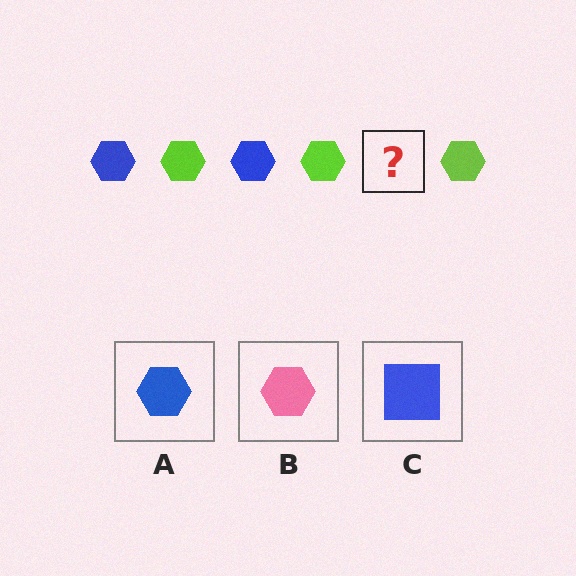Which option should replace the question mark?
Option A.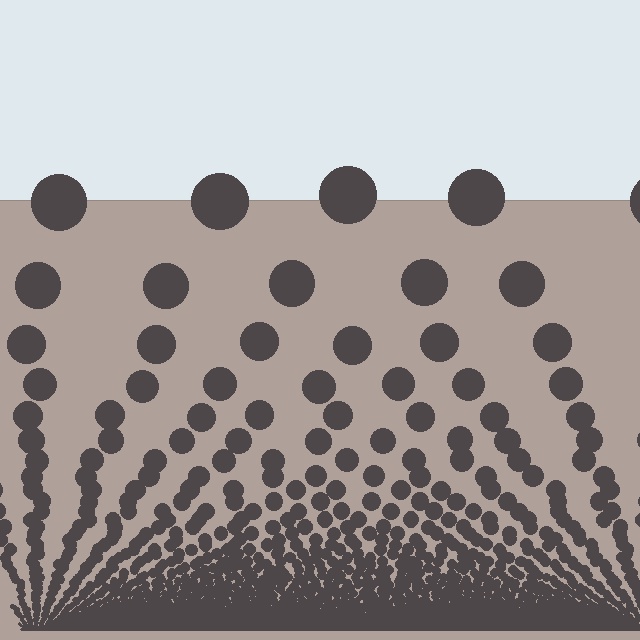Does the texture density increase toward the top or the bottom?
Density increases toward the bottom.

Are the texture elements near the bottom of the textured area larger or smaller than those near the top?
Smaller. The gradient is inverted — elements near the bottom are smaller and denser.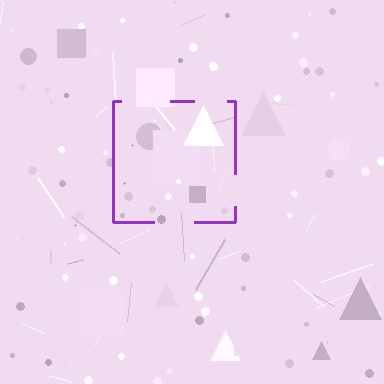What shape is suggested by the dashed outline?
The dashed outline suggests a square.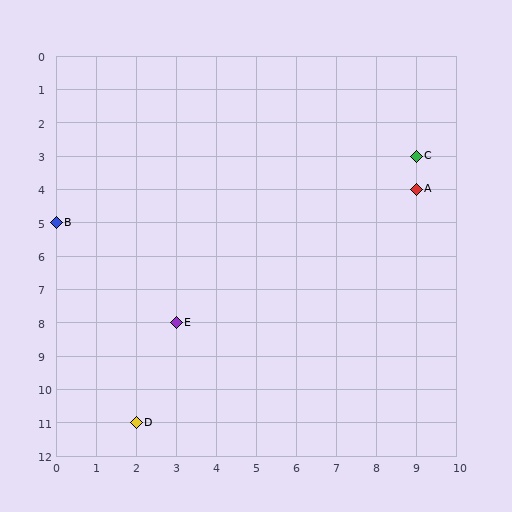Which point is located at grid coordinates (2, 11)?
Point D is at (2, 11).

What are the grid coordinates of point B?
Point B is at grid coordinates (0, 5).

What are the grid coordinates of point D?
Point D is at grid coordinates (2, 11).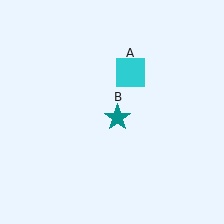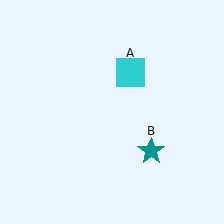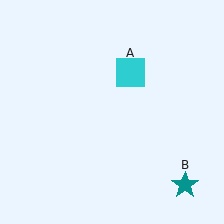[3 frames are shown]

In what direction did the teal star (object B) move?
The teal star (object B) moved down and to the right.